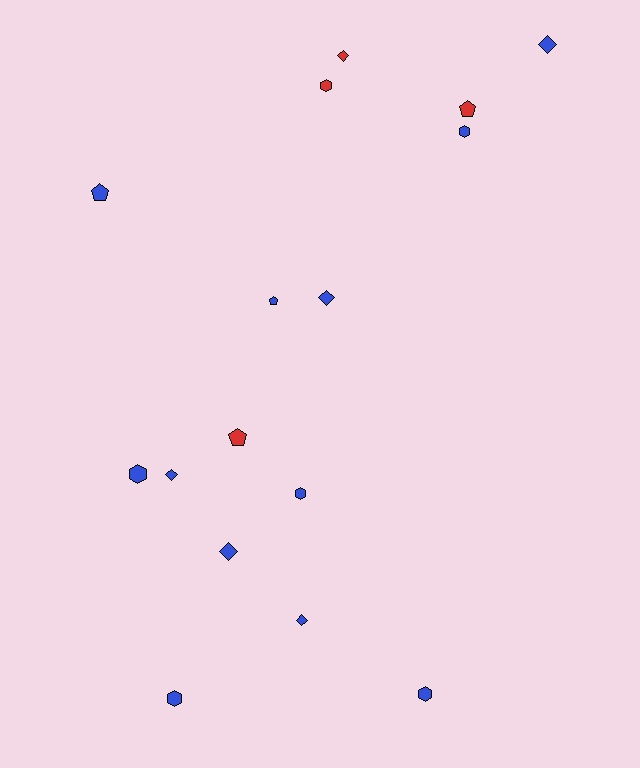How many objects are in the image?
There are 16 objects.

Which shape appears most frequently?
Diamond, with 6 objects.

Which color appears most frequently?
Blue, with 12 objects.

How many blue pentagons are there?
There are 2 blue pentagons.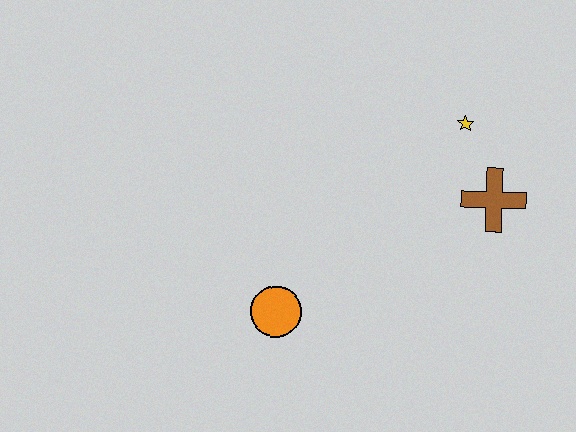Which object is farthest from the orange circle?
The yellow star is farthest from the orange circle.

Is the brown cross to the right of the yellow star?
Yes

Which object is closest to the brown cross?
The yellow star is closest to the brown cross.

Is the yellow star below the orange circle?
No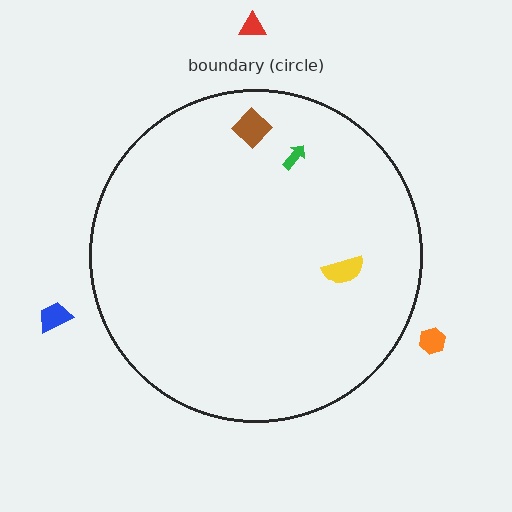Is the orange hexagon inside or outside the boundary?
Outside.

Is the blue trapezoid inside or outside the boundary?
Outside.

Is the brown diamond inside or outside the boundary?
Inside.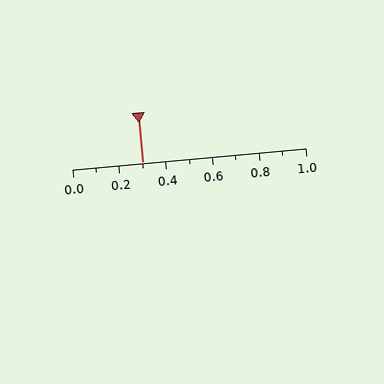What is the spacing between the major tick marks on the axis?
The major ticks are spaced 0.2 apart.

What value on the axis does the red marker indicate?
The marker indicates approximately 0.3.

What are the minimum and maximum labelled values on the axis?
The axis runs from 0.0 to 1.0.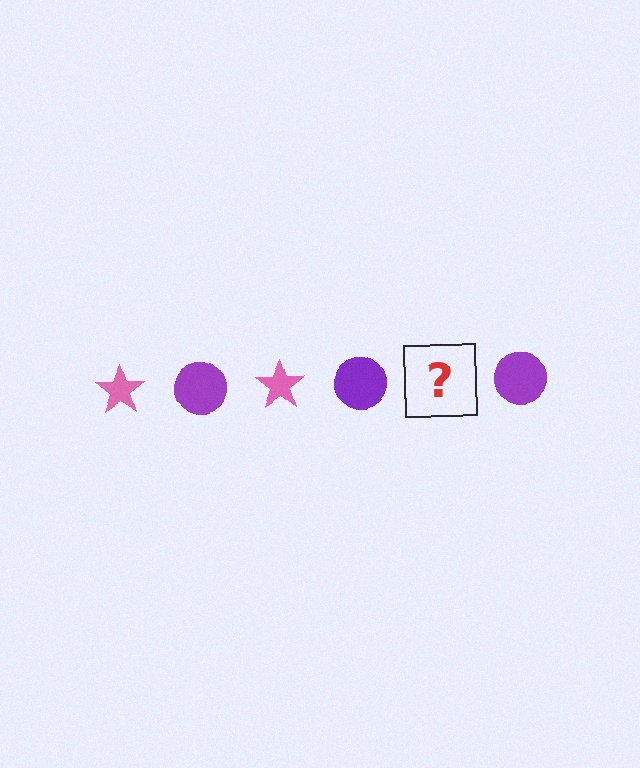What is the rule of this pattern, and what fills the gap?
The rule is that the pattern alternates between pink star and purple circle. The gap should be filled with a pink star.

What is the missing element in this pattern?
The missing element is a pink star.